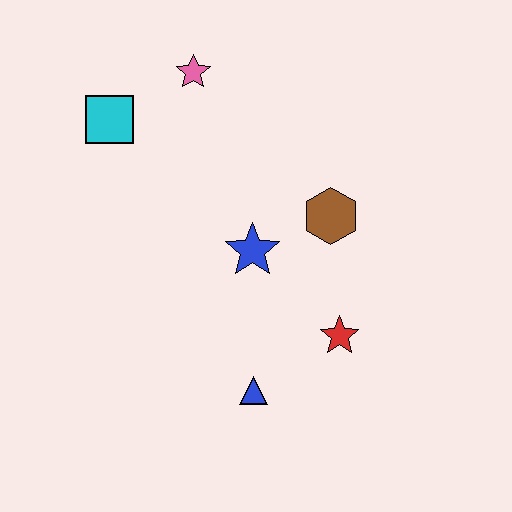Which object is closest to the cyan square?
The pink star is closest to the cyan square.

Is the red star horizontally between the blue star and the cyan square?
No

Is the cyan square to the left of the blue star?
Yes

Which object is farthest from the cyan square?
The red star is farthest from the cyan square.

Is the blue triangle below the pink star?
Yes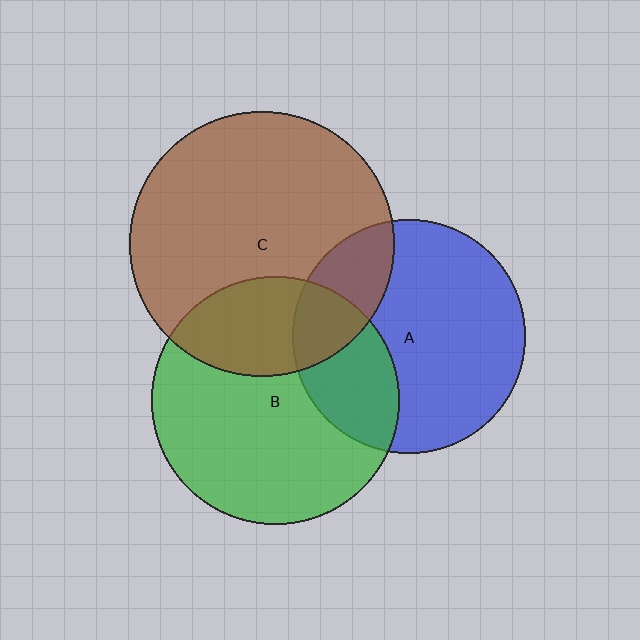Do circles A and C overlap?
Yes.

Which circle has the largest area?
Circle C (brown).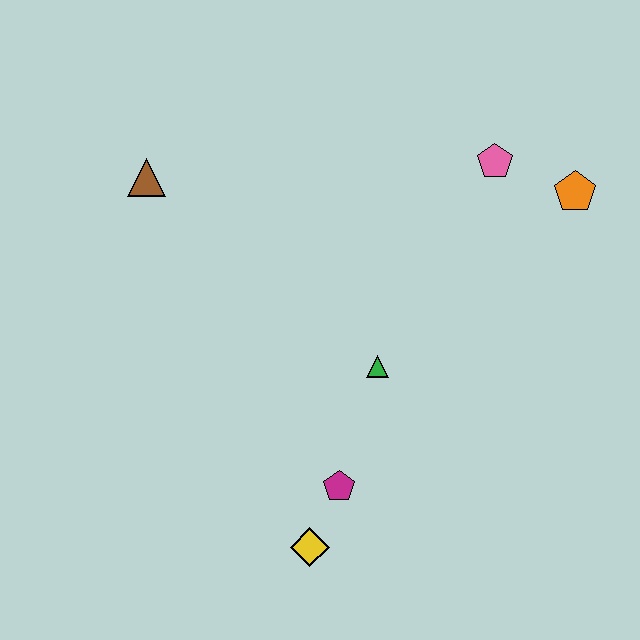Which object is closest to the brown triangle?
The green triangle is closest to the brown triangle.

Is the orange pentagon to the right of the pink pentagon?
Yes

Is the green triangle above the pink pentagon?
No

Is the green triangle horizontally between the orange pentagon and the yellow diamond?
Yes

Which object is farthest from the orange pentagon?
The yellow diamond is farthest from the orange pentagon.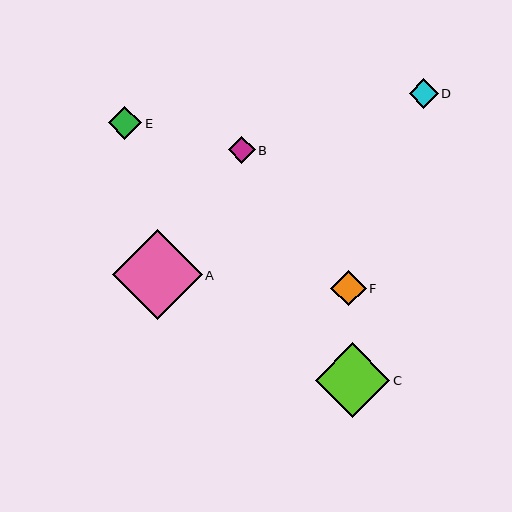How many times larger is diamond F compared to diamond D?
Diamond F is approximately 1.2 times the size of diamond D.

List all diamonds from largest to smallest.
From largest to smallest: A, C, F, E, D, B.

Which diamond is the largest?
Diamond A is the largest with a size of approximately 90 pixels.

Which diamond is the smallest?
Diamond B is the smallest with a size of approximately 27 pixels.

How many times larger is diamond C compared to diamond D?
Diamond C is approximately 2.5 times the size of diamond D.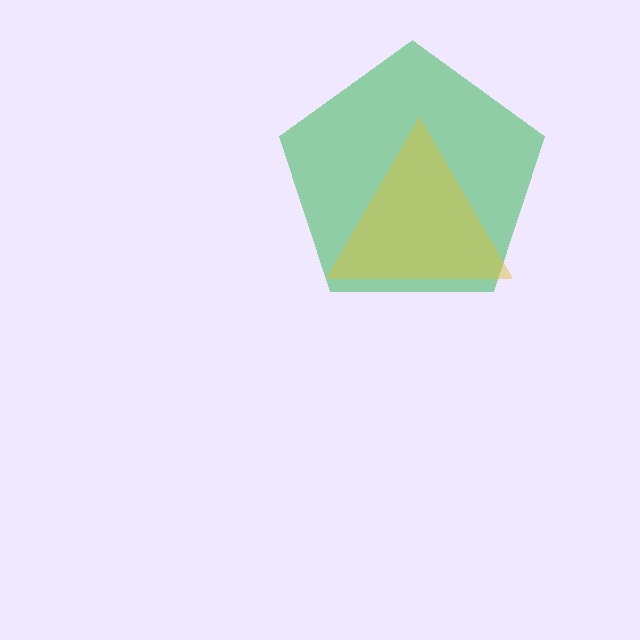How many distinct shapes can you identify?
There are 2 distinct shapes: a green pentagon, a yellow triangle.